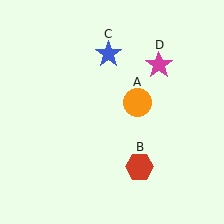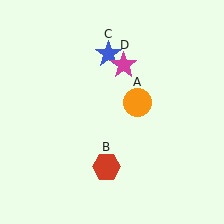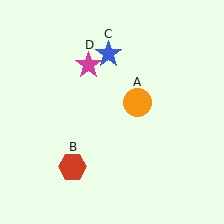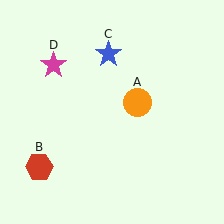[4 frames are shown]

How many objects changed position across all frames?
2 objects changed position: red hexagon (object B), magenta star (object D).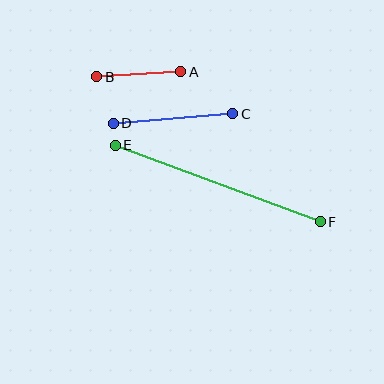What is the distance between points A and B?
The distance is approximately 84 pixels.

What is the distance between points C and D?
The distance is approximately 120 pixels.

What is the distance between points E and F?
The distance is approximately 219 pixels.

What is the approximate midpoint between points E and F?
The midpoint is at approximately (218, 184) pixels.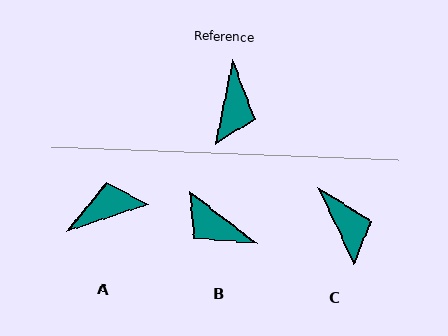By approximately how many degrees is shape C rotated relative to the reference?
Approximately 36 degrees counter-clockwise.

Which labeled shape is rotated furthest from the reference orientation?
A, about 120 degrees away.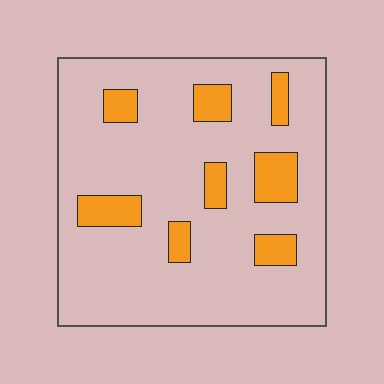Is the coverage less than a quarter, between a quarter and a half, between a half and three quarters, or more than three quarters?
Less than a quarter.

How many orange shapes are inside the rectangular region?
8.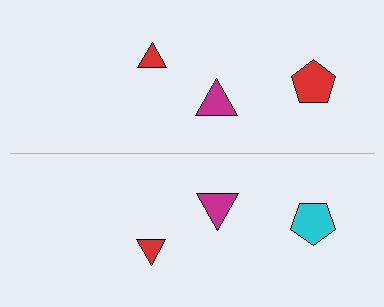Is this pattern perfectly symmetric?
No, the pattern is not perfectly symmetric. The cyan pentagon on the bottom side breaks the symmetry — its mirror counterpart is red.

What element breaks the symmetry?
The cyan pentagon on the bottom side breaks the symmetry — its mirror counterpart is red.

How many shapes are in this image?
There are 6 shapes in this image.